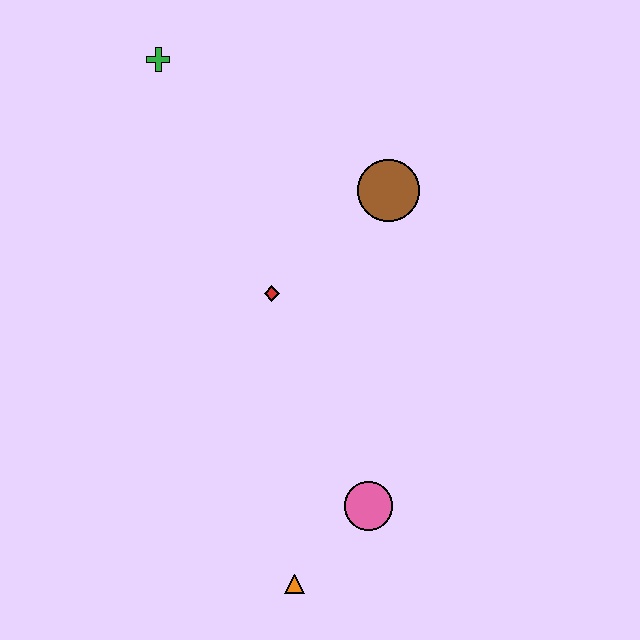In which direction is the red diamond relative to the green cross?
The red diamond is below the green cross.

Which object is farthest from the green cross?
The orange triangle is farthest from the green cross.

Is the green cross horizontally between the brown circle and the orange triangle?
No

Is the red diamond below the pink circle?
No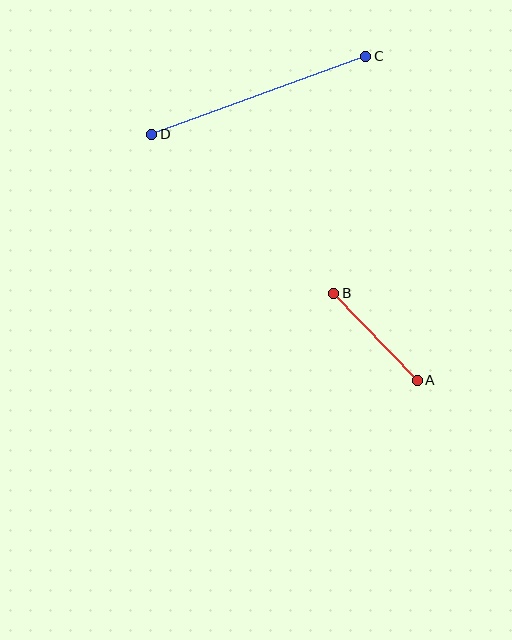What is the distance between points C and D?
The distance is approximately 228 pixels.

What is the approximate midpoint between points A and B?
The midpoint is at approximately (375, 337) pixels.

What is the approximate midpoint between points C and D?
The midpoint is at approximately (259, 95) pixels.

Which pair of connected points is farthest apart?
Points C and D are farthest apart.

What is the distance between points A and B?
The distance is approximately 121 pixels.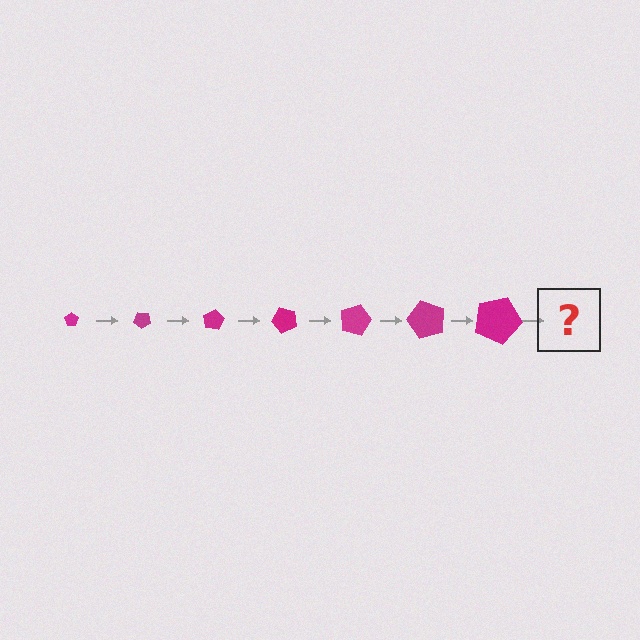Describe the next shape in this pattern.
It should be a pentagon, larger than the previous one and rotated 280 degrees from the start.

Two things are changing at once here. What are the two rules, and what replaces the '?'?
The two rules are that the pentagon grows larger each step and it rotates 40 degrees each step. The '?' should be a pentagon, larger than the previous one and rotated 280 degrees from the start.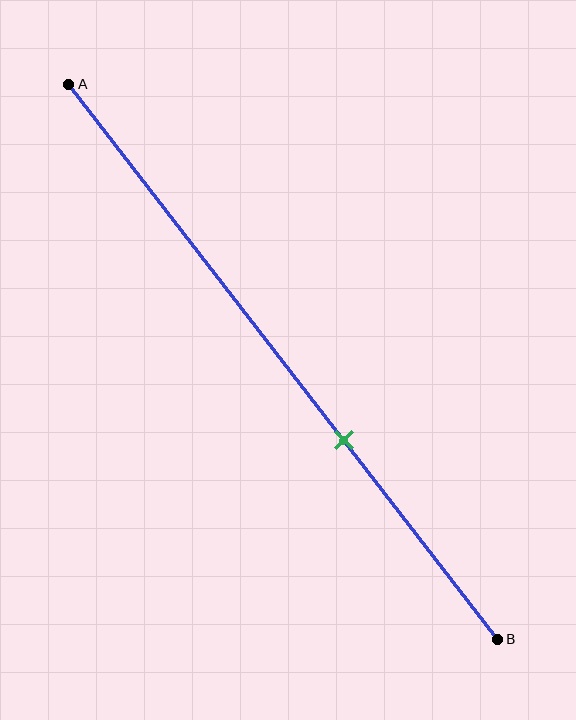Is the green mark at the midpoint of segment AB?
No, the mark is at about 65% from A, not at the 50% midpoint.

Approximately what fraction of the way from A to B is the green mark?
The green mark is approximately 65% of the way from A to B.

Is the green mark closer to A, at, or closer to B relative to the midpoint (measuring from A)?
The green mark is closer to point B than the midpoint of segment AB.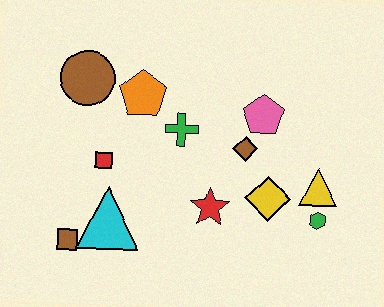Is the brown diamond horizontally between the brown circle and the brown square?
No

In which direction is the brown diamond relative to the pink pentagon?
The brown diamond is below the pink pentagon.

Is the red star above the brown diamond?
No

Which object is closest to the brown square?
The cyan triangle is closest to the brown square.